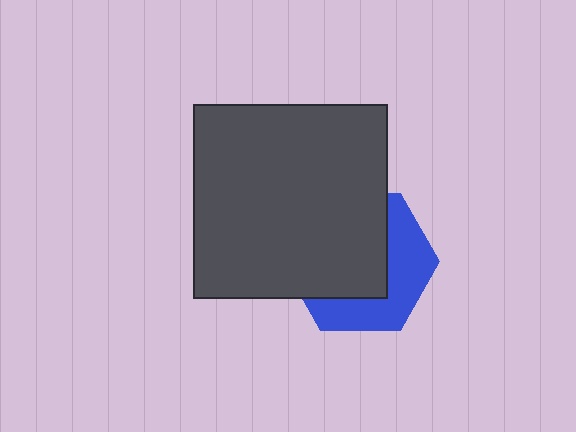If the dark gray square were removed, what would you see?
You would see the complete blue hexagon.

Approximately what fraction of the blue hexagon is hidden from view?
Roughly 58% of the blue hexagon is hidden behind the dark gray square.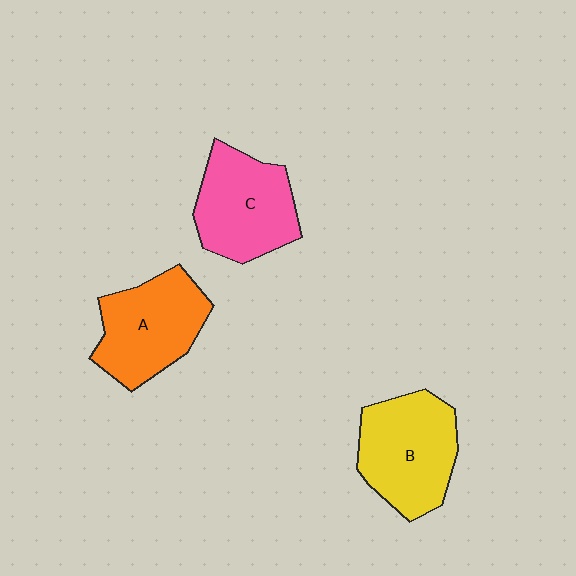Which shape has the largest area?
Shape B (yellow).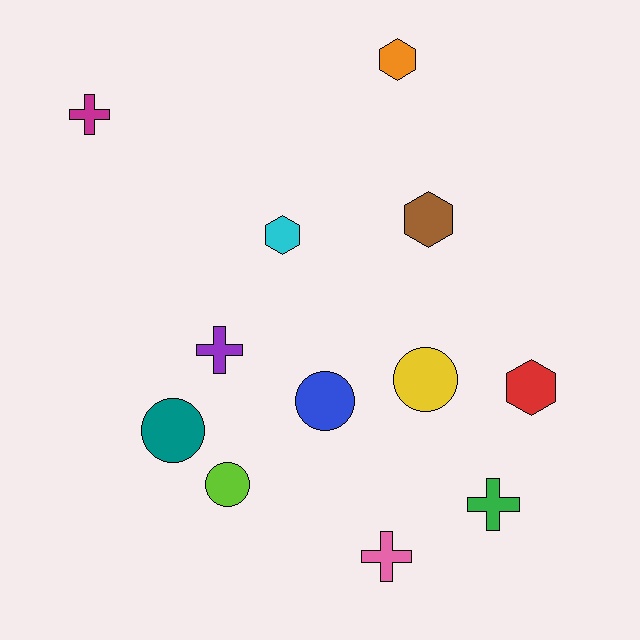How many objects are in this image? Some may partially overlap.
There are 12 objects.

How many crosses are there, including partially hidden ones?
There are 4 crosses.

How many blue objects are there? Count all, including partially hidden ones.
There is 1 blue object.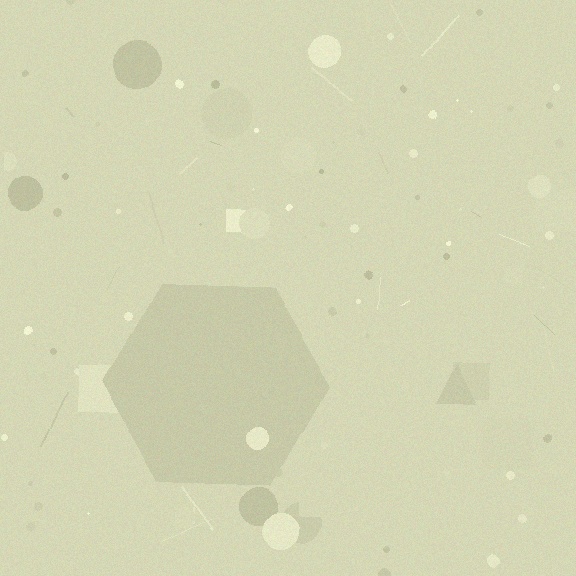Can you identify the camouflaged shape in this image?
The camouflaged shape is a hexagon.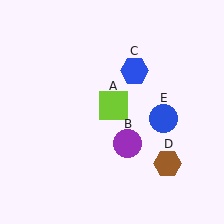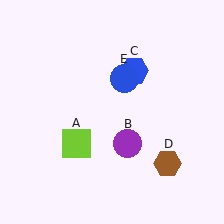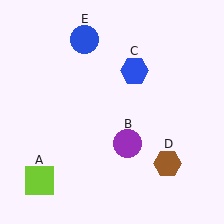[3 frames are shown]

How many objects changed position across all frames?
2 objects changed position: lime square (object A), blue circle (object E).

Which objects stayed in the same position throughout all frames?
Purple circle (object B) and blue hexagon (object C) and brown hexagon (object D) remained stationary.